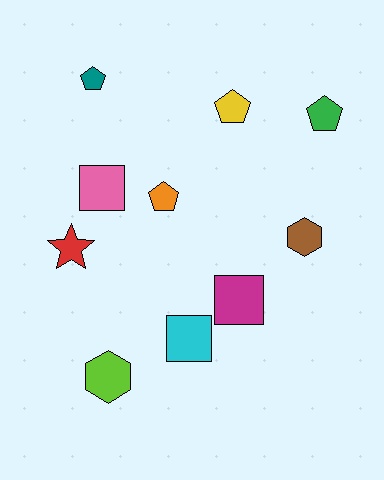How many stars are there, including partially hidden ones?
There is 1 star.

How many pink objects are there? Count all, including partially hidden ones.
There is 1 pink object.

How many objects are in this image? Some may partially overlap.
There are 10 objects.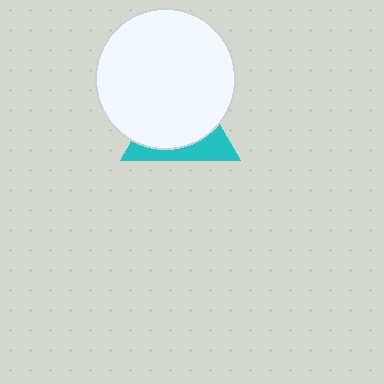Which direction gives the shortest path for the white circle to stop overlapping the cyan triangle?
Moving up gives the shortest separation.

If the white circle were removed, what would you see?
You would see the complete cyan triangle.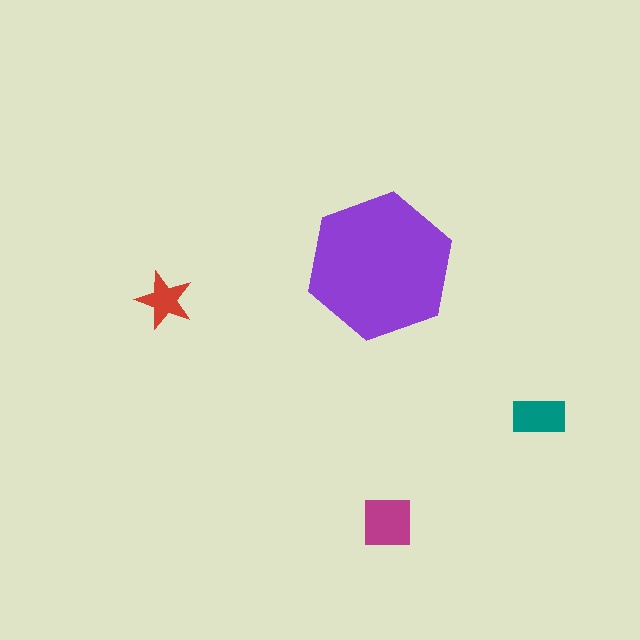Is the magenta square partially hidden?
No, the magenta square is fully visible.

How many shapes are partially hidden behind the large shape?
0 shapes are partially hidden.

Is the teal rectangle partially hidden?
No, the teal rectangle is fully visible.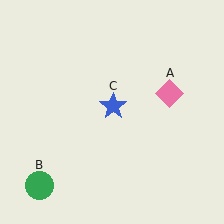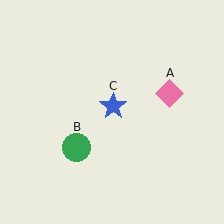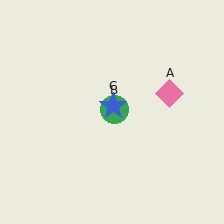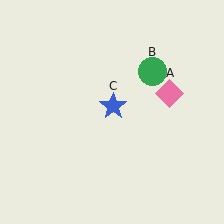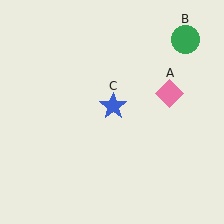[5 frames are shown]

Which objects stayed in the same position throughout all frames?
Pink diamond (object A) and blue star (object C) remained stationary.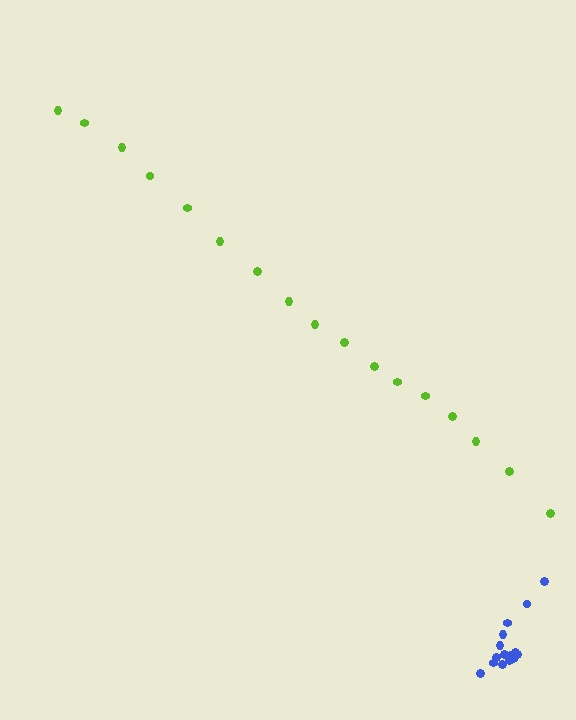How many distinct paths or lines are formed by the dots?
There are 2 distinct paths.